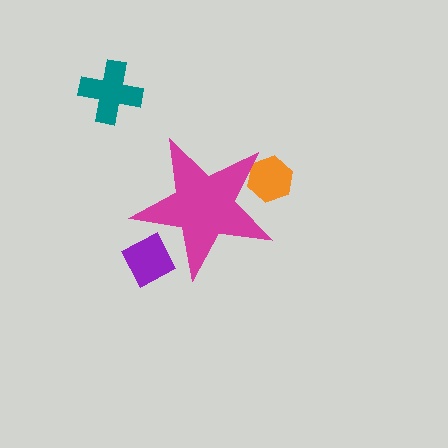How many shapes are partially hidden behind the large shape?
2 shapes are partially hidden.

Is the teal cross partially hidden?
No, the teal cross is fully visible.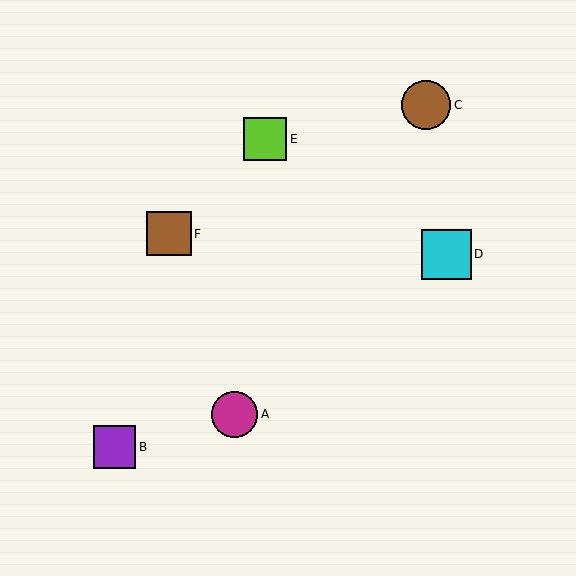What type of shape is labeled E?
Shape E is a lime square.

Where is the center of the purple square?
The center of the purple square is at (114, 447).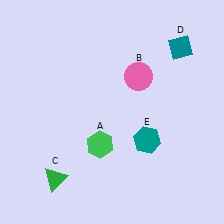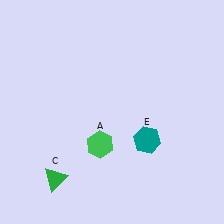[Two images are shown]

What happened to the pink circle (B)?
The pink circle (B) was removed in Image 2. It was in the top-right area of Image 1.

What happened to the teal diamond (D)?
The teal diamond (D) was removed in Image 2. It was in the top-right area of Image 1.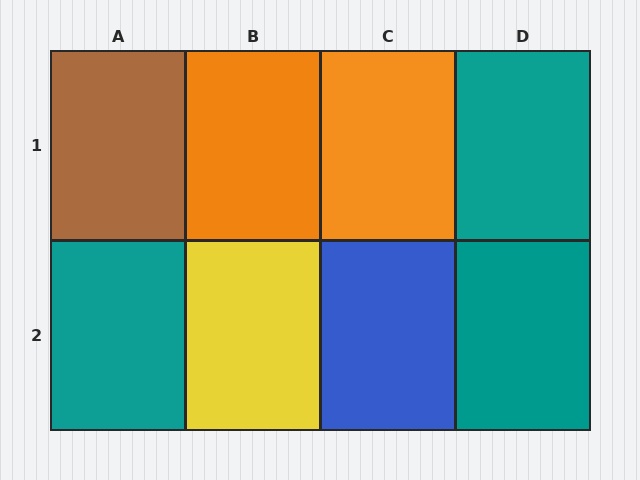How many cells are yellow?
1 cell is yellow.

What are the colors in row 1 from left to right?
Brown, orange, orange, teal.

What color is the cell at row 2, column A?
Teal.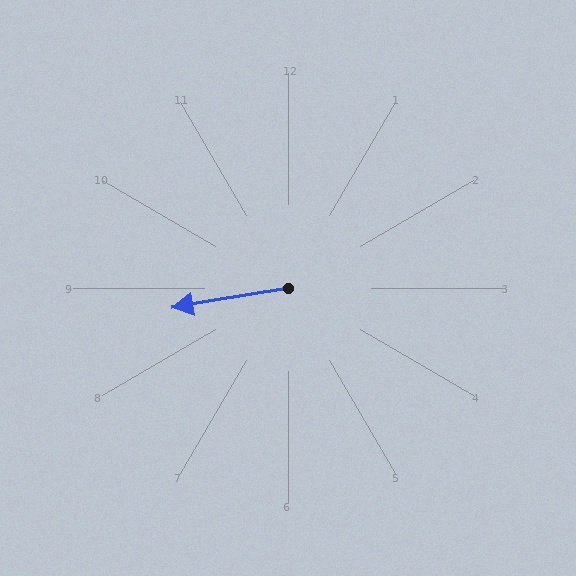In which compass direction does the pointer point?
West.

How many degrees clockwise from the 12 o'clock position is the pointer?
Approximately 261 degrees.